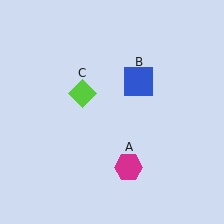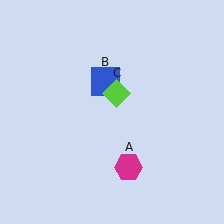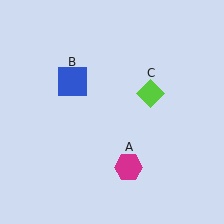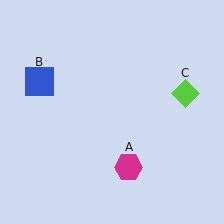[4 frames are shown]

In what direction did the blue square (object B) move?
The blue square (object B) moved left.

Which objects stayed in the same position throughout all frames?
Magenta hexagon (object A) remained stationary.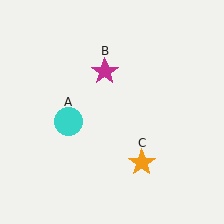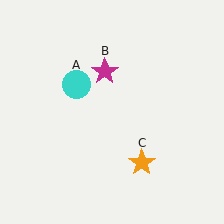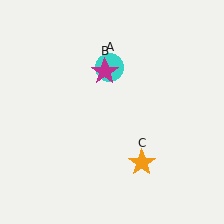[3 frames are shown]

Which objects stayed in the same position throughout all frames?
Magenta star (object B) and orange star (object C) remained stationary.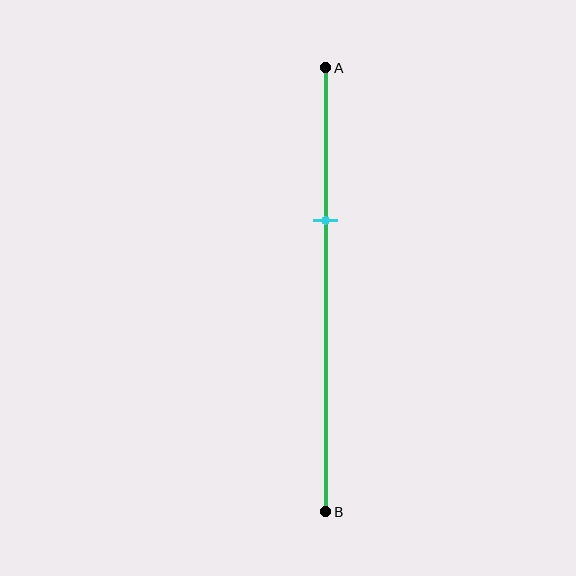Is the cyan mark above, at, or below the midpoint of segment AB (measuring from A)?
The cyan mark is above the midpoint of segment AB.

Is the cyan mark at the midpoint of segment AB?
No, the mark is at about 35% from A, not at the 50% midpoint.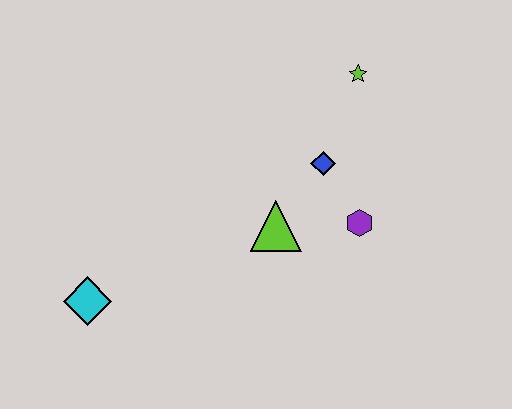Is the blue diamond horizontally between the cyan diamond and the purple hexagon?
Yes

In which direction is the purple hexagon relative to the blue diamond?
The purple hexagon is below the blue diamond.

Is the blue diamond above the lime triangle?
Yes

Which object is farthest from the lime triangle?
The cyan diamond is farthest from the lime triangle.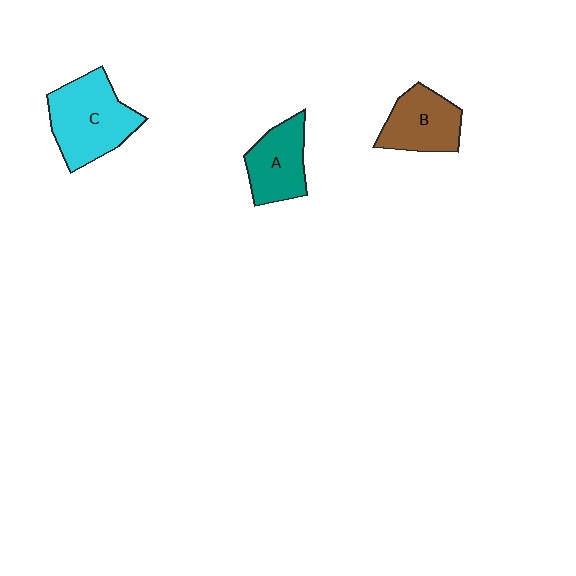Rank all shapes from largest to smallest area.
From largest to smallest: C (cyan), B (brown), A (teal).